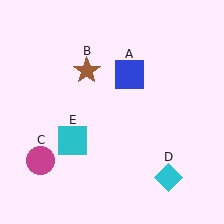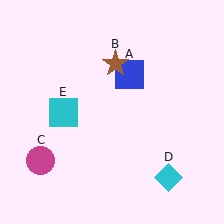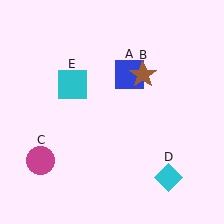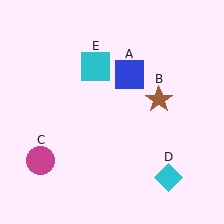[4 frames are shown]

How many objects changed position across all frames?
2 objects changed position: brown star (object B), cyan square (object E).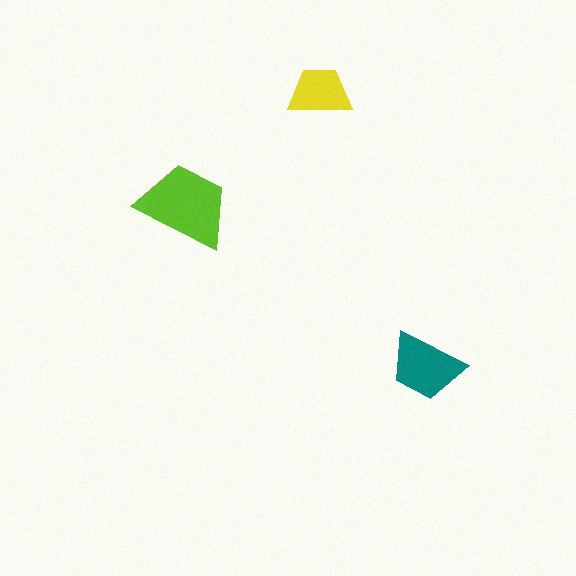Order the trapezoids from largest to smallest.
the lime one, the teal one, the yellow one.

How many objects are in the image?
There are 3 objects in the image.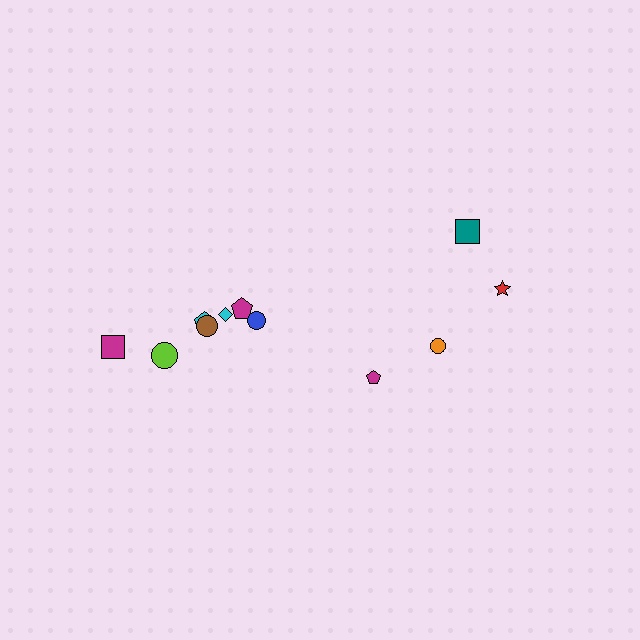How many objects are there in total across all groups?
There are 11 objects.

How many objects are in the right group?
There are 4 objects.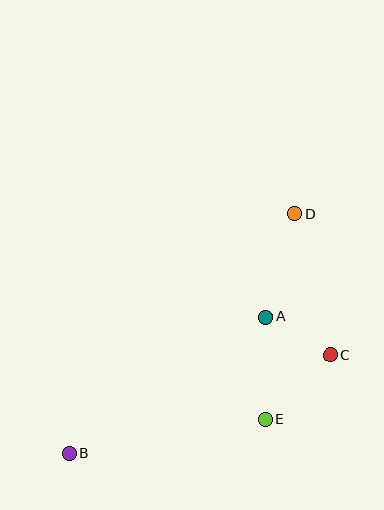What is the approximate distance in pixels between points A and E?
The distance between A and E is approximately 102 pixels.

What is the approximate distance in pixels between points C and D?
The distance between C and D is approximately 146 pixels.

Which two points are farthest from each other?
Points B and D are farthest from each other.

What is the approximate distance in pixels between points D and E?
The distance between D and E is approximately 207 pixels.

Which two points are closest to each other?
Points A and C are closest to each other.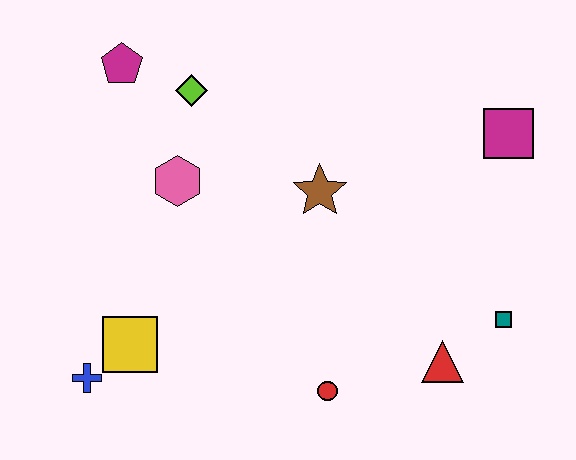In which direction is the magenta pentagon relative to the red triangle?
The magenta pentagon is to the left of the red triangle.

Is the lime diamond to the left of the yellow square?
No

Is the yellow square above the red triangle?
Yes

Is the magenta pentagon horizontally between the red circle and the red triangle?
No